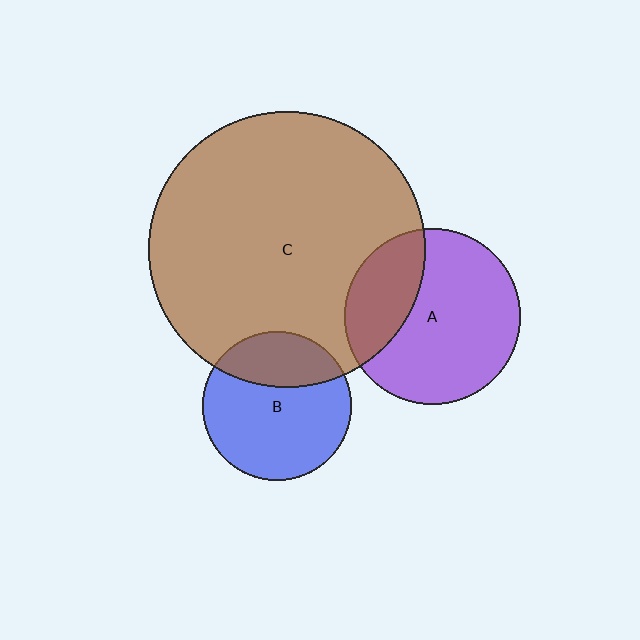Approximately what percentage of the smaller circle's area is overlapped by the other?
Approximately 30%.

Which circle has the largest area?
Circle C (brown).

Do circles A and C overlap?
Yes.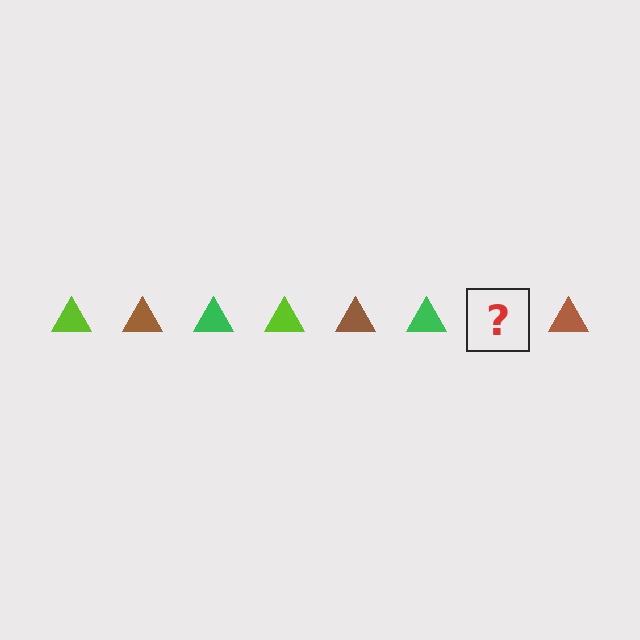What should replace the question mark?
The question mark should be replaced with a lime triangle.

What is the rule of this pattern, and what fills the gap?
The rule is that the pattern cycles through lime, brown, green triangles. The gap should be filled with a lime triangle.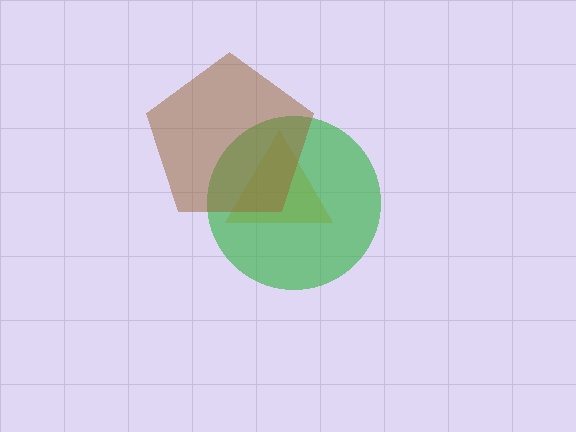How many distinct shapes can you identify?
There are 3 distinct shapes: an orange triangle, a green circle, a brown pentagon.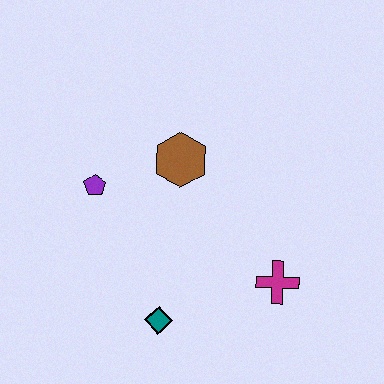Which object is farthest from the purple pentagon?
The magenta cross is farthest from the purple pentagon.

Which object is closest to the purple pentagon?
The brown hexagon is closest to the purple pentagon.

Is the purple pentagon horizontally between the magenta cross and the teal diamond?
No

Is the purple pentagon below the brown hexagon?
Yes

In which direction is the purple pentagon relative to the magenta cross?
The purple pentagon is to the left of the magenta cross.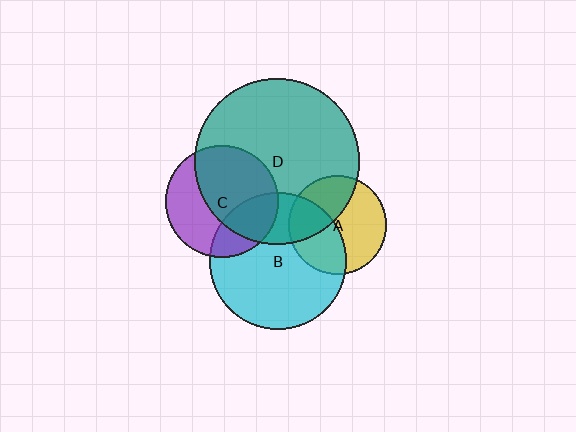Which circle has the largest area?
Circle D (teal).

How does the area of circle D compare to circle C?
Approximately 2.2 times.